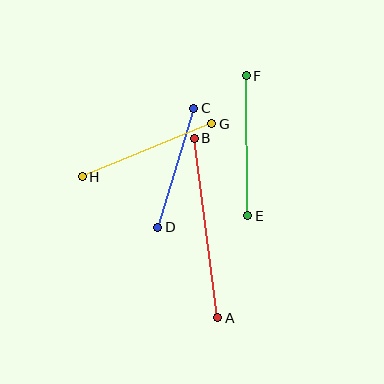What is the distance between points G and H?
The distance is approximately 140 pixels.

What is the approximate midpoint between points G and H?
The midpoint is at approximately (147, 150) pixels.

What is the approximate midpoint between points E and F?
The midpoint is at approximately (247, 146) pixels.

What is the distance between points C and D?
The distance is approximately 124 pixels.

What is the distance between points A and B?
The distance is approximately 181 pixels.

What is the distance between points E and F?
The distance is approximately 140 pixels.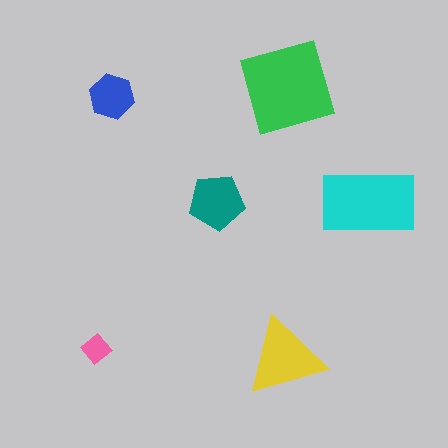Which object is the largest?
The green square.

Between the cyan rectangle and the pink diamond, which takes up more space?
The cyan rectangle.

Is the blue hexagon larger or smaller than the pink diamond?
Larger.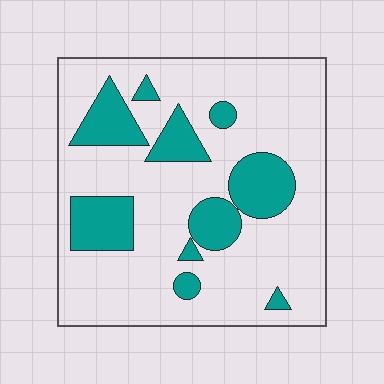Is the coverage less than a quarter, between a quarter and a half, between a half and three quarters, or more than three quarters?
Less than a quarter.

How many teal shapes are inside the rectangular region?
10.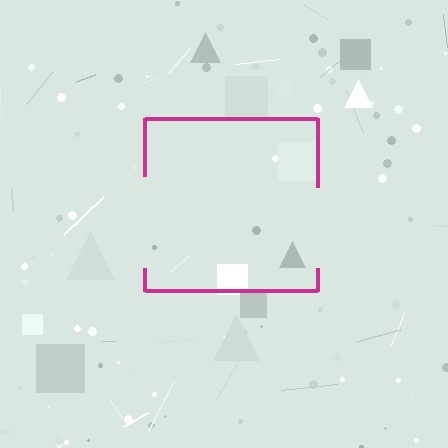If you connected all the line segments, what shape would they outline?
They would outline a square.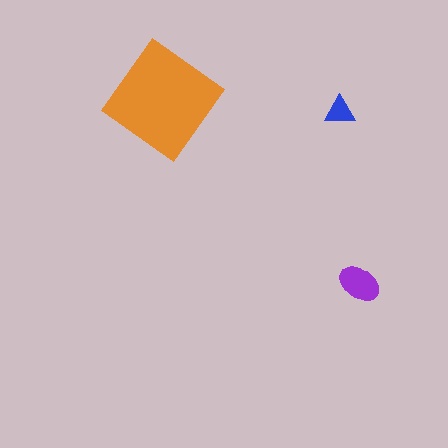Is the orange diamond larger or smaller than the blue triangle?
Larger.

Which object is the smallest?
The blue triangle.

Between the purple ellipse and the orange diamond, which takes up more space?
The orange diamond.